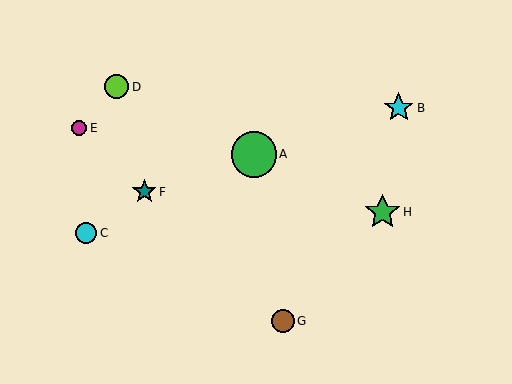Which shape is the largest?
The green circle (labeled A) is the largest.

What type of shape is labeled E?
Shape E is a magenta circle.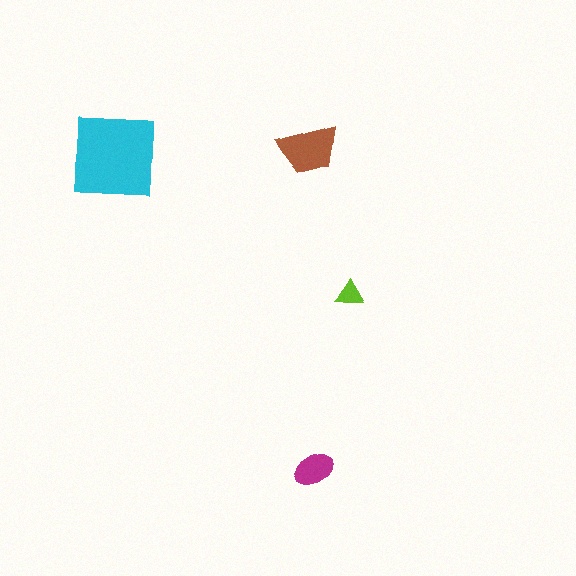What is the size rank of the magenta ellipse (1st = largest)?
3rd.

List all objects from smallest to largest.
The lime triangle, the magenta ellipse, the brown trapezoid, the cyan square.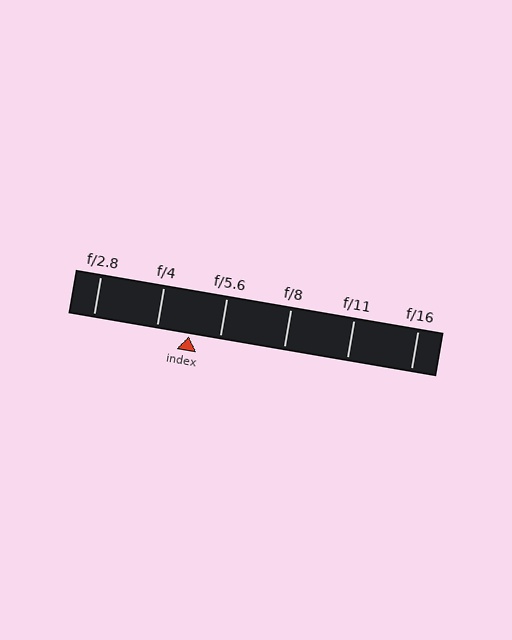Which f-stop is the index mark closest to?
The index mark is closest to f/5.6.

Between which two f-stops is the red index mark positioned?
The index mark is between f/4 and f/5.6.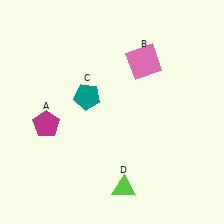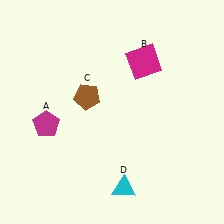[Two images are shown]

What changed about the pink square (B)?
In Image 1, B is pink. In Image 2, it changed to magenta.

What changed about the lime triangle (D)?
In Image 1, D is lime. In Image 2, it changed to cyan.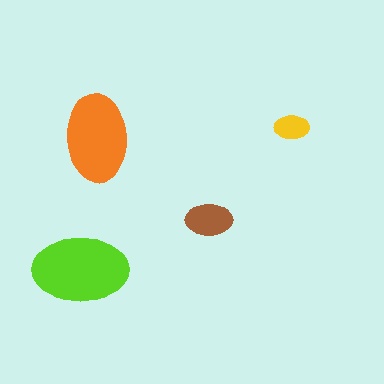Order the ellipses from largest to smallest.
the lime one, the orange one, the brown one, the yellow one.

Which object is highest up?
The yellow ellipse is topmost.